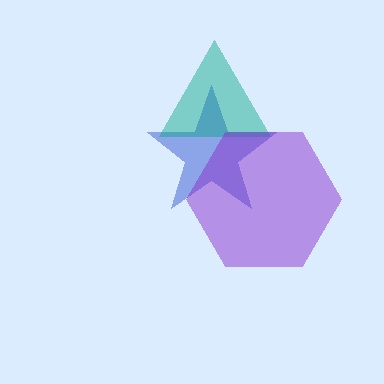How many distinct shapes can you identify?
There are 3 distinct shapes: a blue star, a teal triangle, a purple hexagon.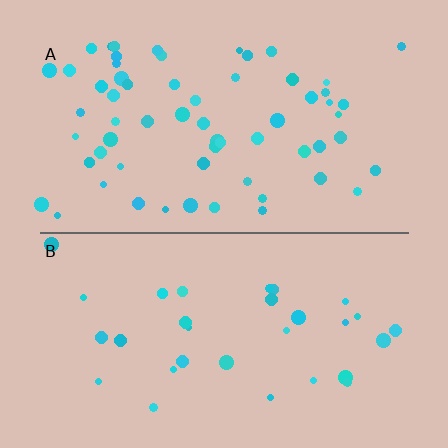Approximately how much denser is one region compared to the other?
Approximately 2.0× — region A over region B.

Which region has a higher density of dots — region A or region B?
A (the top).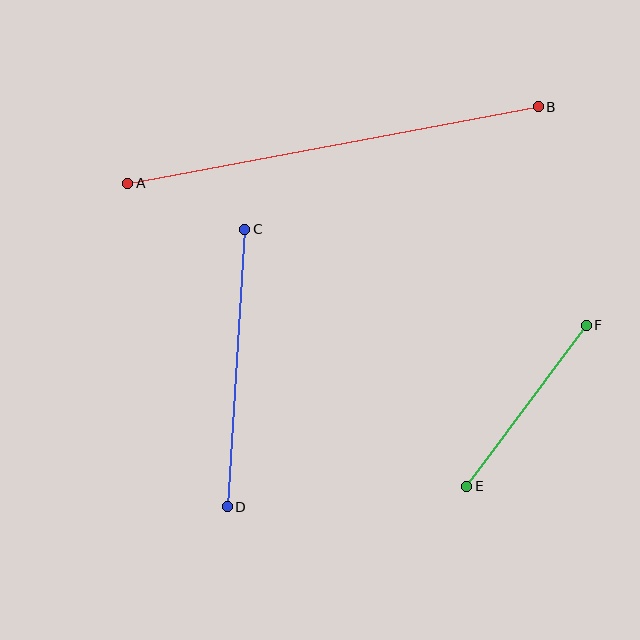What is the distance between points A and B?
The distance is approximately 418 pixels.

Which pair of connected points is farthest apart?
Points A and B are farthest apart.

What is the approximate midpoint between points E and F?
The midpoint is at approximately (526, 406) pixels.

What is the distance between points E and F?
The distance is approximately 200 pixels.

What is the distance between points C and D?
The distance is approximately 278 pixels.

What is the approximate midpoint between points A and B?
The midpoint is at approximately (333, 145) pixels.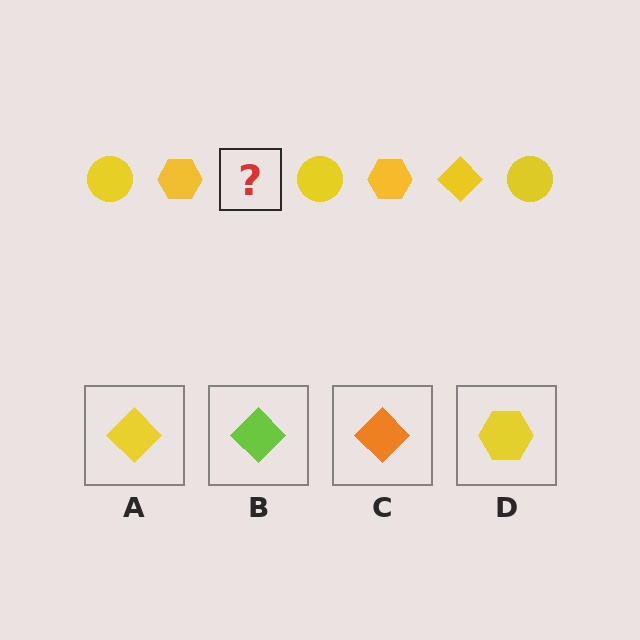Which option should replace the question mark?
Option A.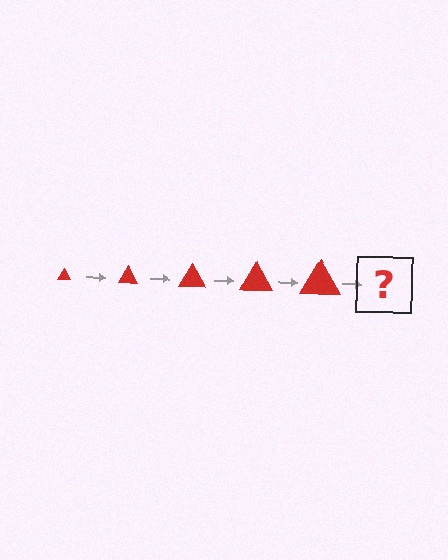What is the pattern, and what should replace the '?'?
The pattern is that the triangle gets progressively larger each step. The '?' should be a red triangle, larger than the previous one.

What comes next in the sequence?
The next element should be a red triangle, larger than the previous one.